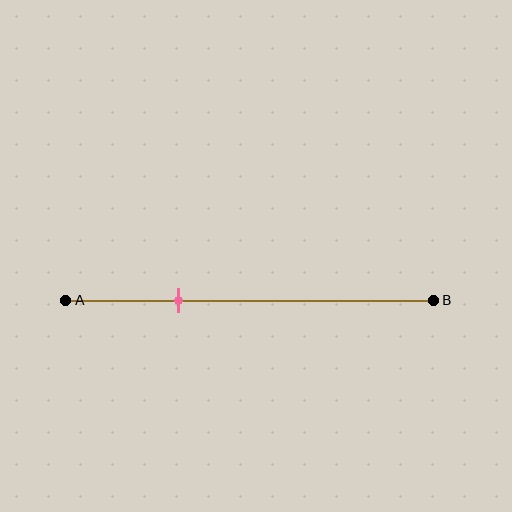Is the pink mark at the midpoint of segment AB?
No, the mark is at about 30% from A, not at the 50% midpoint.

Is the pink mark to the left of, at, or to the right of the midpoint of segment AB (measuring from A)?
The pink mark is to the left of the midpoint of segment AB.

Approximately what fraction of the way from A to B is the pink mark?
The pink mark is approximately 30% of the way from A to B.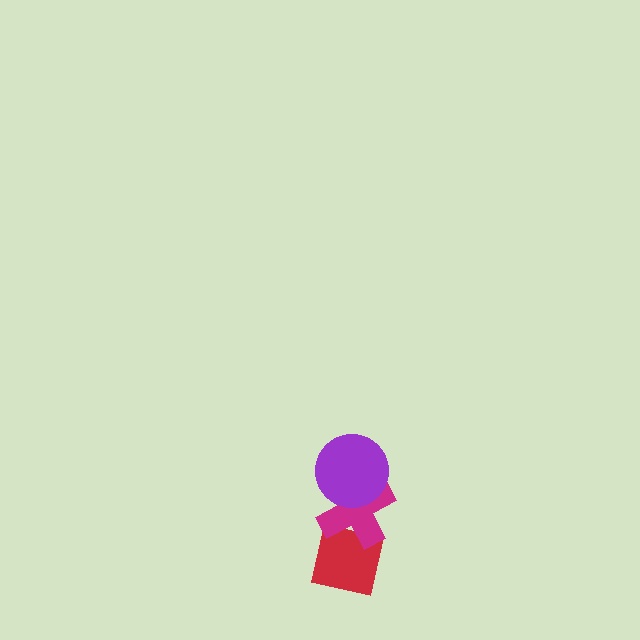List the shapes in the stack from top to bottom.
From top to bottom: the purple circle, the magenta cross, the red square.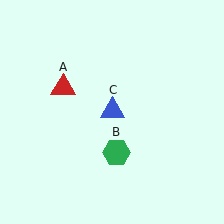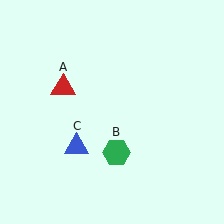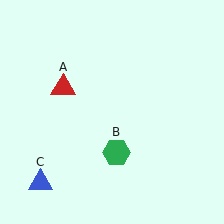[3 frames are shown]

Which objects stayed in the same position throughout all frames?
Red triangle (object A) and green hexagon (object B) remained stationary.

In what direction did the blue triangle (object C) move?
The blue triangle (object C) moved down and to the left.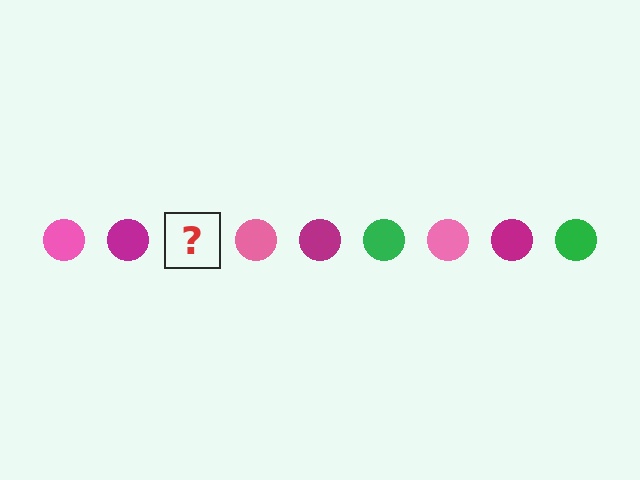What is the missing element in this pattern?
The missing element is a green circle.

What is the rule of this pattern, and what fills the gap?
The rule is that the pattern cycles through pink, magenta, green circles. The gap should be filled with a green circle.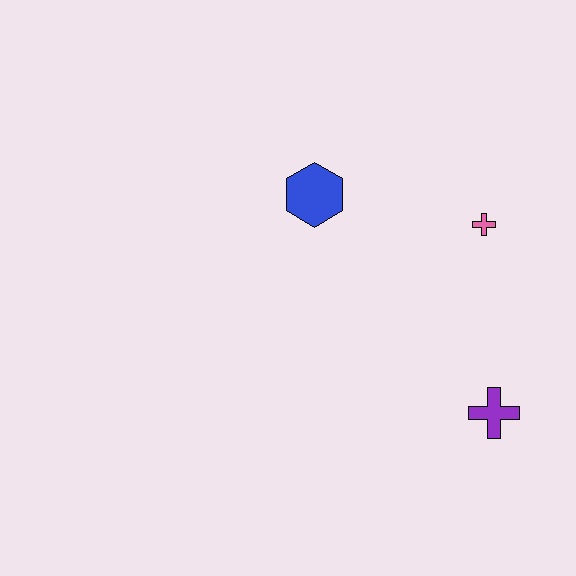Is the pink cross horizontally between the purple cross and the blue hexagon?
Yes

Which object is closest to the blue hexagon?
The pink cross is closest to the blue hexagon.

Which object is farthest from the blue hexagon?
The purple cross is farthest from the blue hexagon.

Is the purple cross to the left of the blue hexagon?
No